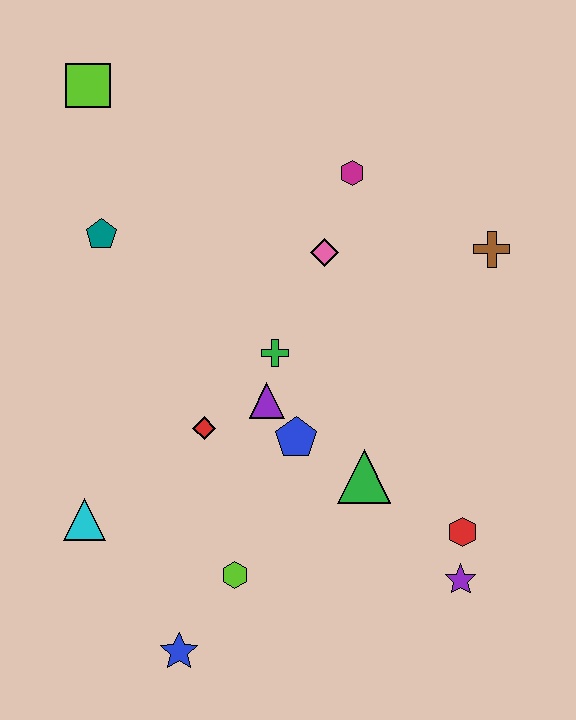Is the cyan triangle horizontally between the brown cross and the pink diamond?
No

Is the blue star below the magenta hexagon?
Yes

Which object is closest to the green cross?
The purple triangle is closest to the green cross.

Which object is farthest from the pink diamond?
The blue star is farthest from the pink diamond.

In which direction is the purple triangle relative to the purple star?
The purple triangle is to the left of the purple star.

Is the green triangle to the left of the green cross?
No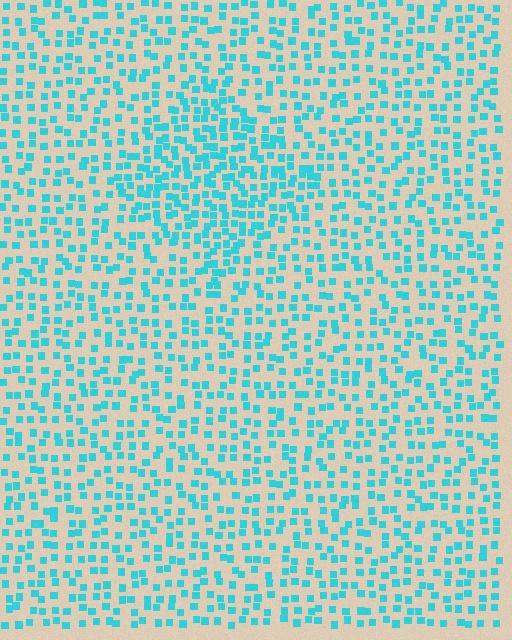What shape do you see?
I see a diamond.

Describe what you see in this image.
The image contains small cyan elements arranged at two different densities. A diamond-shaped region is visible where the elements are more densely packed than the surrounding area.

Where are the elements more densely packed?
The elements are more densely packed inside the diamond boundary.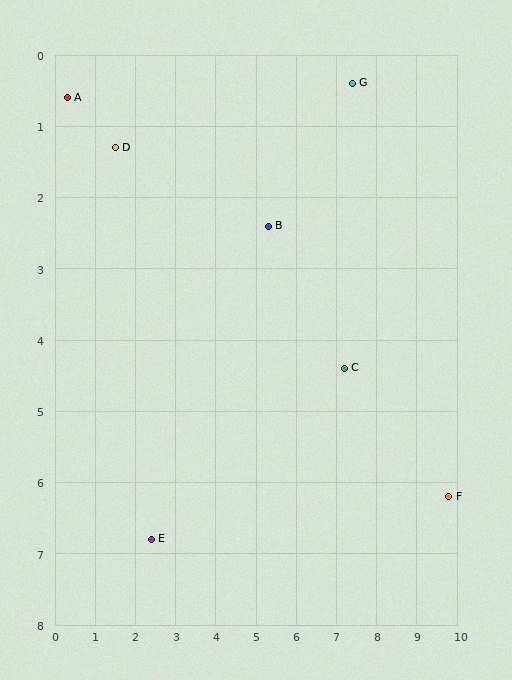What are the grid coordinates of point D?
Point D is at approximately (1.5, 1.3).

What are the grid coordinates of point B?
Point B is at approximately (5.3, 2.4).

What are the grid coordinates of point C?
Point C is at approximately (7.2, 4.4).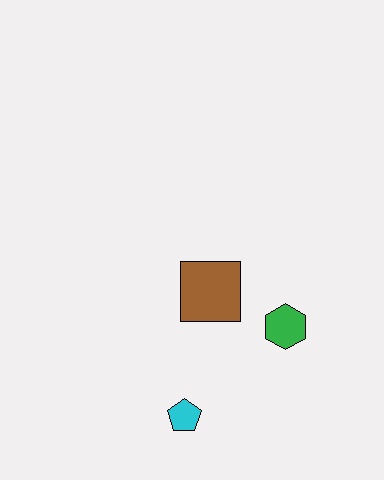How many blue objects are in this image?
There are no blue objects.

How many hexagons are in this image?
There is 1 hexagon.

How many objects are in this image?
There are 3 objects.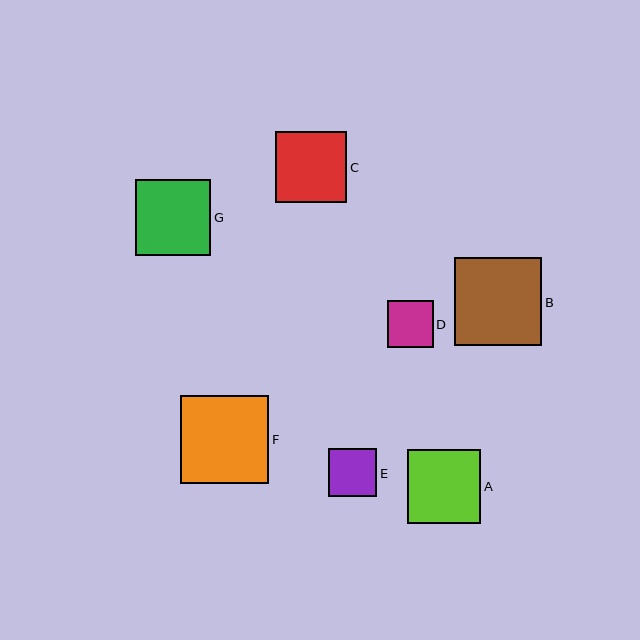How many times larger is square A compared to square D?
Square A is approximately 1.6 times the size of square D.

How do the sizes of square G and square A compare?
Square G and square A are approximately the same size.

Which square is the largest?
Square F is the largest with a size of approximately 88 pixels.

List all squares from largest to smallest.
From largest to smallest: F, B, G, A, C, E, D.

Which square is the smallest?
Square D is the smallest with a size of approximately 46 pixels.